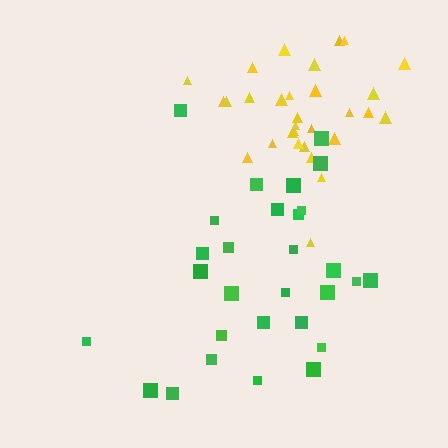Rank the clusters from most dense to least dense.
yellow, green.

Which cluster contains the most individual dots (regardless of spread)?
Yellow (30).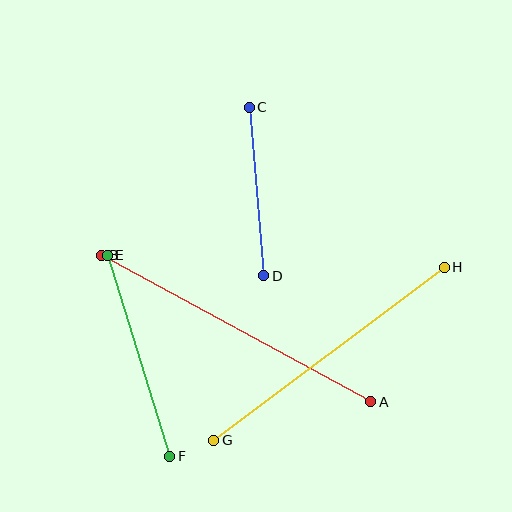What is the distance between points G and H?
The distance is approximately 288 pixels.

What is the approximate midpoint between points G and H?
The midpoint is at approximately (329, 354) pixels.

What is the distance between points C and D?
The distance is approximately 170 pixels.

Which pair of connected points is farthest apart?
Points A and B are farthest apart.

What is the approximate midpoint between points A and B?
The midpoint is at approximately (236, 328) pixels.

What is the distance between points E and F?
The distance is approximately 210 pixels.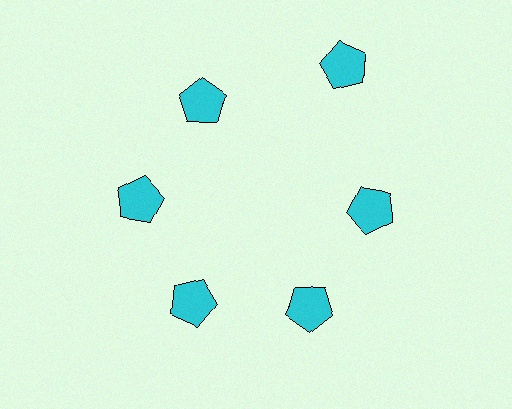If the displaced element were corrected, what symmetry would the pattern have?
It would have 6-fold rotational symmetry — the pattern would map onto itself every 60 degrees.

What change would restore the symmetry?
The symmetry would be restored by moving it inward, back onto the ring so that all 6 pentagons sit at equal angles and equal distance from the center.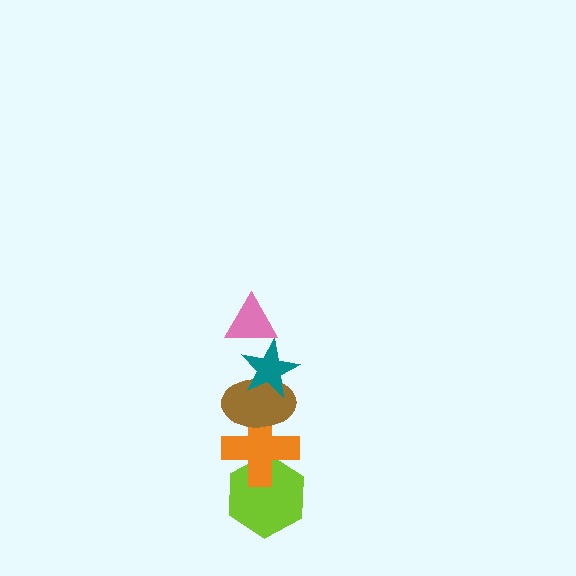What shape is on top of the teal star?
The pink triangle is on top of the teal star.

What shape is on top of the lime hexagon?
The orange cross is on top of the lime hexagon.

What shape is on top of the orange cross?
The brown ellipse is on top of the orange cross.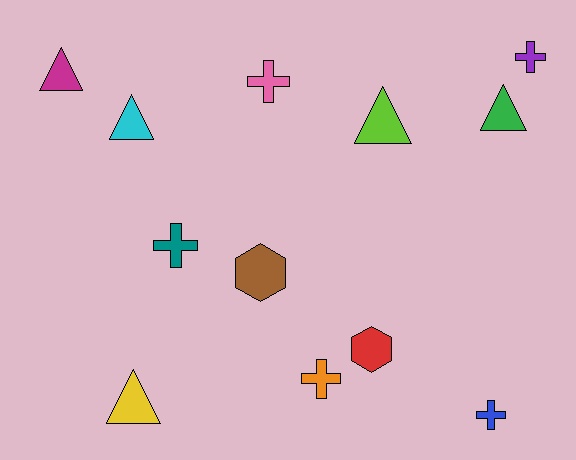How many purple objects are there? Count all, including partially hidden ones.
There is 1 purple object.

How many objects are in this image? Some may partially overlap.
There are 12 objects.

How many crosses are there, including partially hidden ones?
There are 5 crosses.